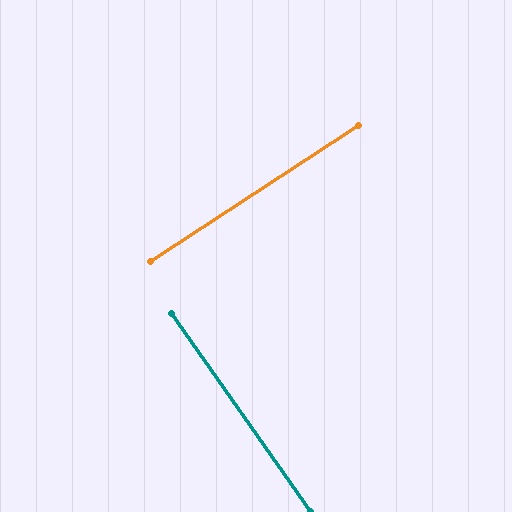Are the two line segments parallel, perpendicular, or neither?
Perpendicular — they meet at approximately 88°.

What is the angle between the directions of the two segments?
Approximately 88 degrees.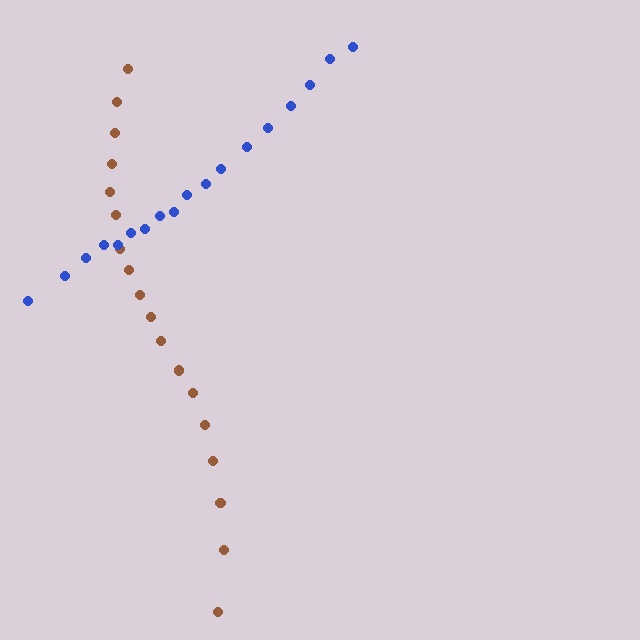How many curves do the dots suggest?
There are 2 distinct paths.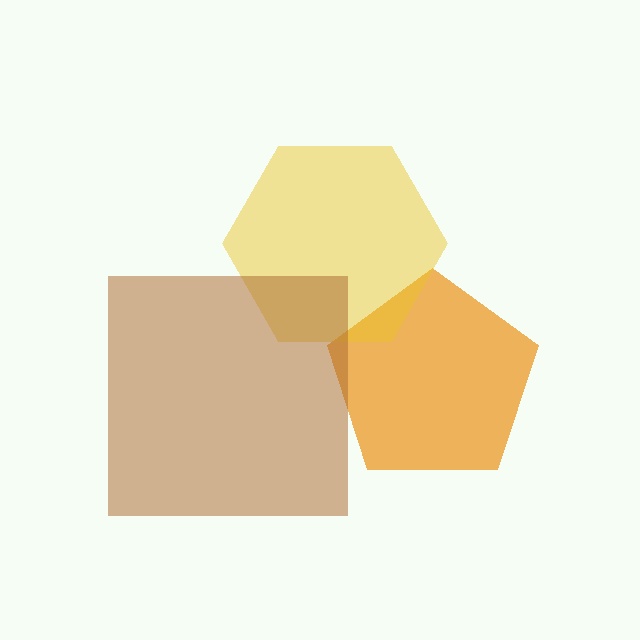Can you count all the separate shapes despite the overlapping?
Yes, there are 3 separate shapes.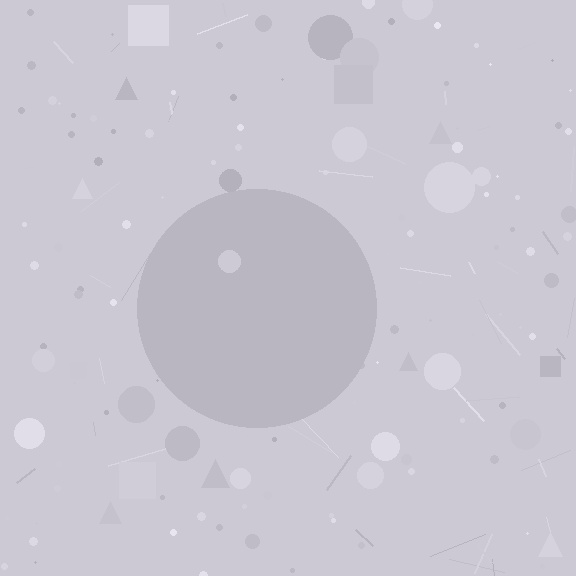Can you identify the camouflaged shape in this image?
The camouflaged shape is a circle.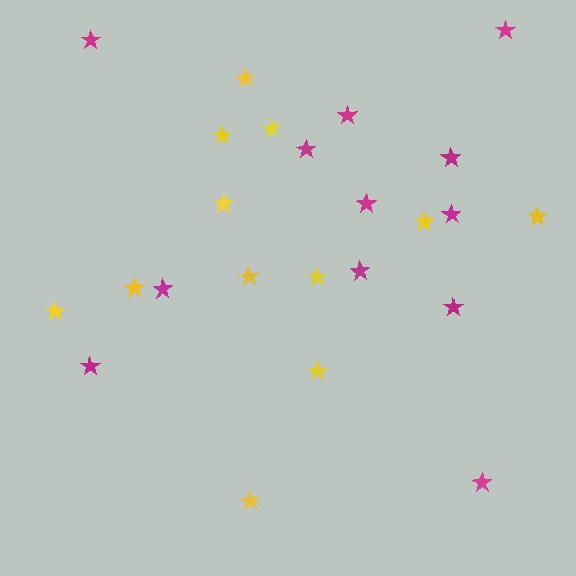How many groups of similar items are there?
There are 2 groups: one group of magenta stars (12) and one group of yellow stars (12).